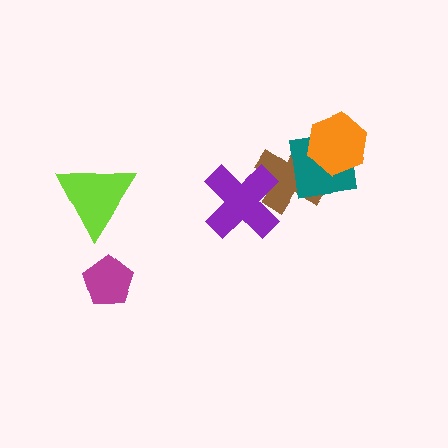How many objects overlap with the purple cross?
1 object overlaps with the purple cross.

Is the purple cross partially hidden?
No, no other shape covers it.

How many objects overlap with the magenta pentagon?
0 objects overlap with the magenta pentagon.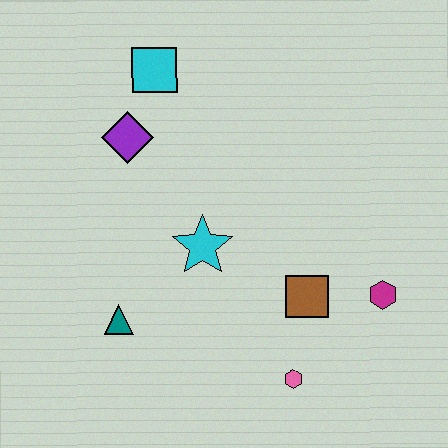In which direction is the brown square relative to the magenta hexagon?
The brown square is to the left of the magenta hexagon.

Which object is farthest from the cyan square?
The pink hexagon is farthest from the cyan square.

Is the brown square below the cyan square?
Yes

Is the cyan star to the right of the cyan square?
Yes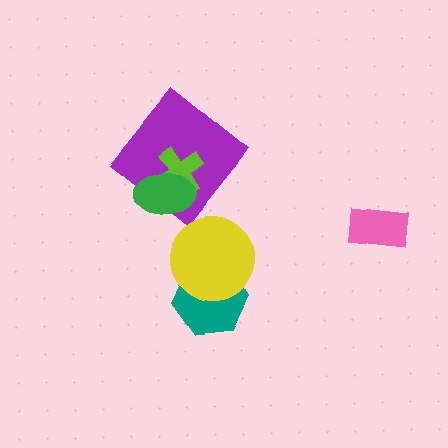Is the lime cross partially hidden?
Yes, it is partially covered by another shape.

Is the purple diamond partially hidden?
Yes, it is partially covered by another shape.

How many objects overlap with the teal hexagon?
1 object overlaps with the teal hexagon.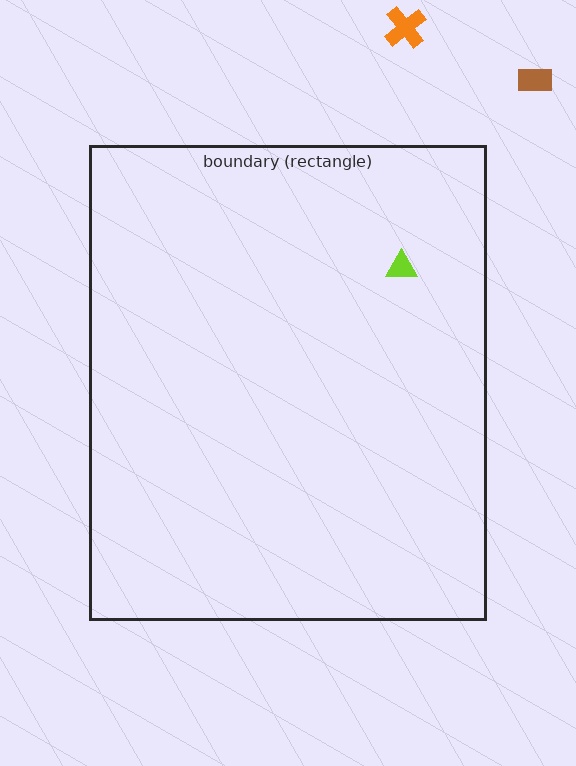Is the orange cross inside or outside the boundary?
Outside.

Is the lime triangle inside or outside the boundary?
Inside.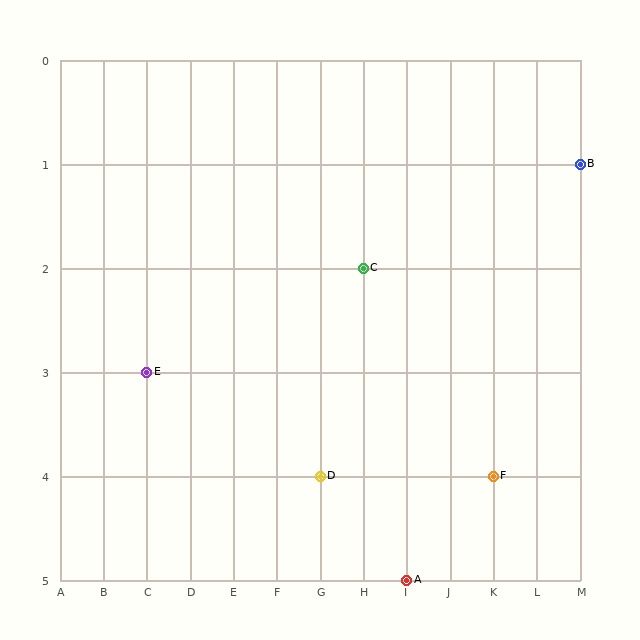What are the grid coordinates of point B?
Point B is at grid coordinates (M, 1).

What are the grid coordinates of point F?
Point F is at grid coordinates (K, 4).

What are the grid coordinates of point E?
Point E is at grid coordinates (C, 3).